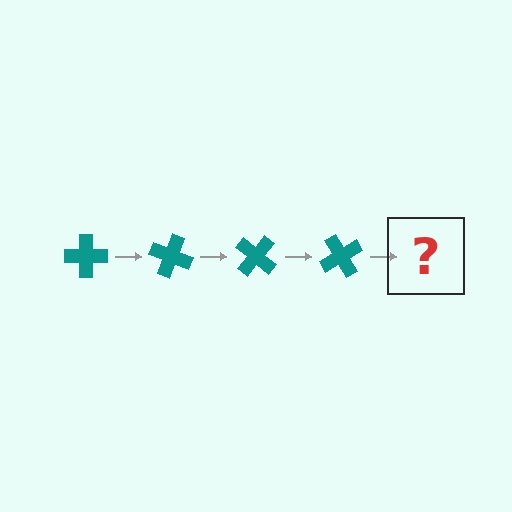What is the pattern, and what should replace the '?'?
The pattern is that the cross rotates 20 degrees each step. The '?' should be a teal cross rotated 80 degrees.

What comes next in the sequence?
The next element should be a teal cross rotated 80 degrees.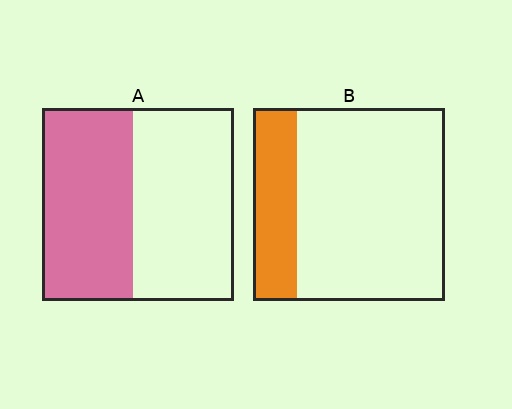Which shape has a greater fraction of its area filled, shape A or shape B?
Shape A.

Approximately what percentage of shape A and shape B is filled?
A is approximately 45% and B is approximately 25%.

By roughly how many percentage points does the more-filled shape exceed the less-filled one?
By roughly 25 percentage points (A over B).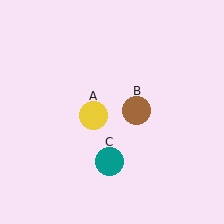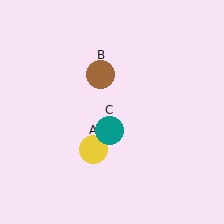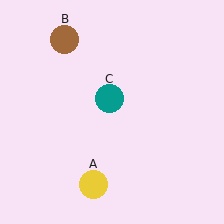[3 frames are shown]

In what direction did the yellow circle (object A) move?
The yellow circle (object A) moved down.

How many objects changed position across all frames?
3 objects changed position: yellow circle (object A), brown circle (object B), teal circle (object C).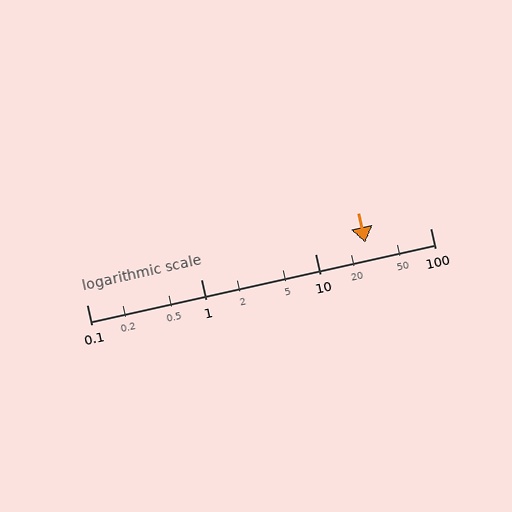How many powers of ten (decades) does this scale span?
The scale spans 3 decades, from 0.1 to 100.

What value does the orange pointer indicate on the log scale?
The pointer indicates approximately 27.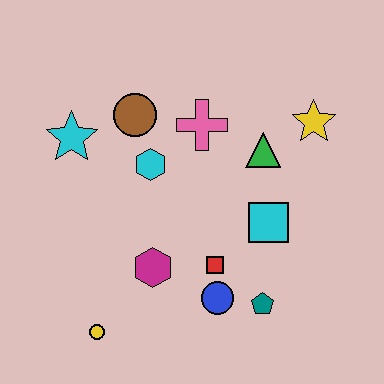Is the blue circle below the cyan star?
Yes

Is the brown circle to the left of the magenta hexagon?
Yes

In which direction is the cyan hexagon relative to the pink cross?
The cyan hexagon is to the left of the pink cross.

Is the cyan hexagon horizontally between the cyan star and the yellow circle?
No